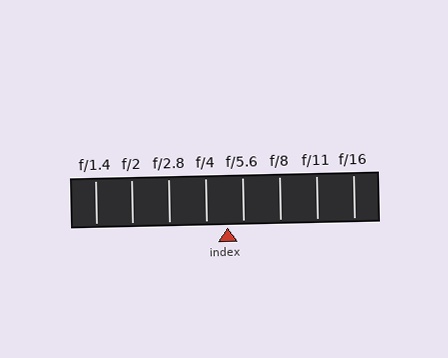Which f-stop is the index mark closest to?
The index mark is closest to f/5.6.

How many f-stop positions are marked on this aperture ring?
There are 8 f-stop positions marked.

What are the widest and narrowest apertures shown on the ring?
The widest aperture shown is f/1.4 and the narrowest is f/16.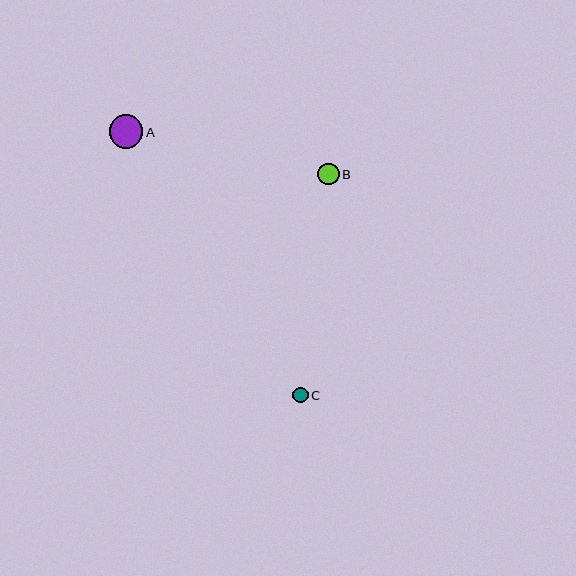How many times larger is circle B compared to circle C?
Circle B is approximately 1.4 times the size of circle C.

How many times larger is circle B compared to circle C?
Circle B is approximately 1.4 times the size of circle C.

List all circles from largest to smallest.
From largest to smallest: A, B, C.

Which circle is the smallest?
Circle C is the smallest with a size of approximately 16 pixels.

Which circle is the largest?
Circle A is the largest with a size of approximately 34 pixels.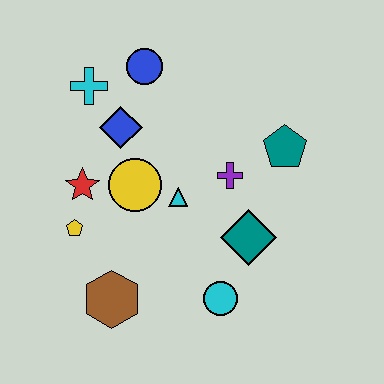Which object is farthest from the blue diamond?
The cyan circle is farthest from the blue diamond.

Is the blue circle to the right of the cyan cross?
Yes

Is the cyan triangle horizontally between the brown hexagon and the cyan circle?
Yes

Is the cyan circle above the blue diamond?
No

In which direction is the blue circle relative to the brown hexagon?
The blue circle is above the brown hexagon.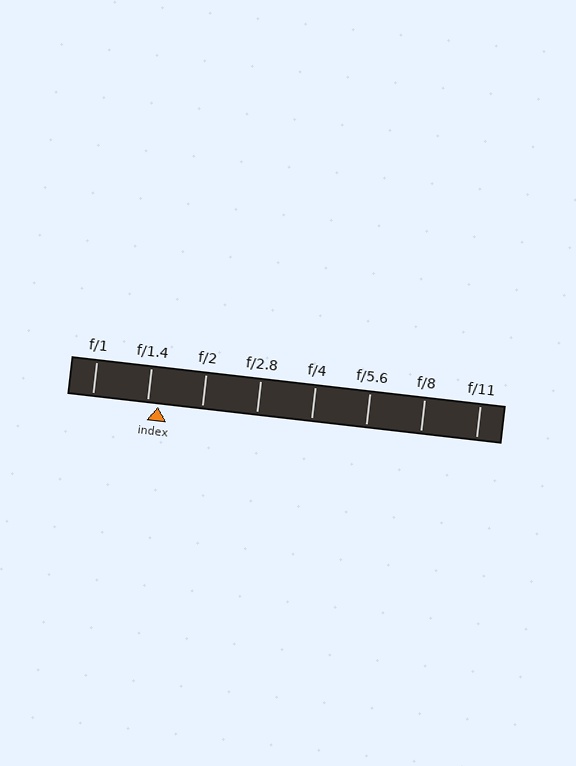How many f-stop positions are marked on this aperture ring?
There are 8 f-stop positions marked.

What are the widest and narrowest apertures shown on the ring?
The widest aperture shown is f/1 and the narrowest is f/11.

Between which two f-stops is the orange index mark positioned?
The index mark is between f/1.4 and f/2.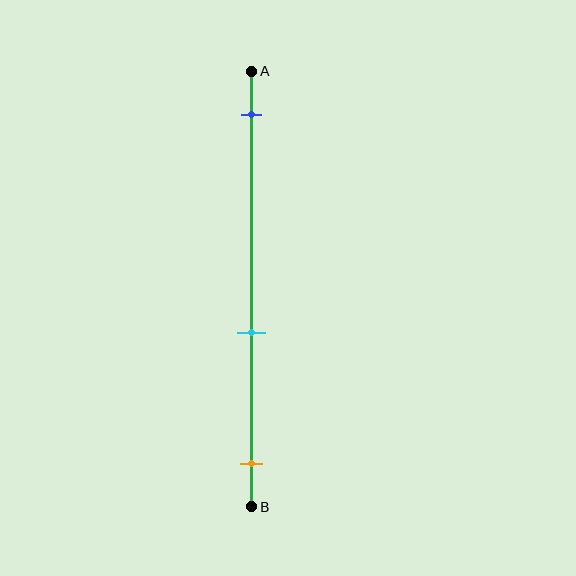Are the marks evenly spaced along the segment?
No, the marks are not evenly spaced.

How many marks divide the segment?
There are 3 marks dividing the segment.